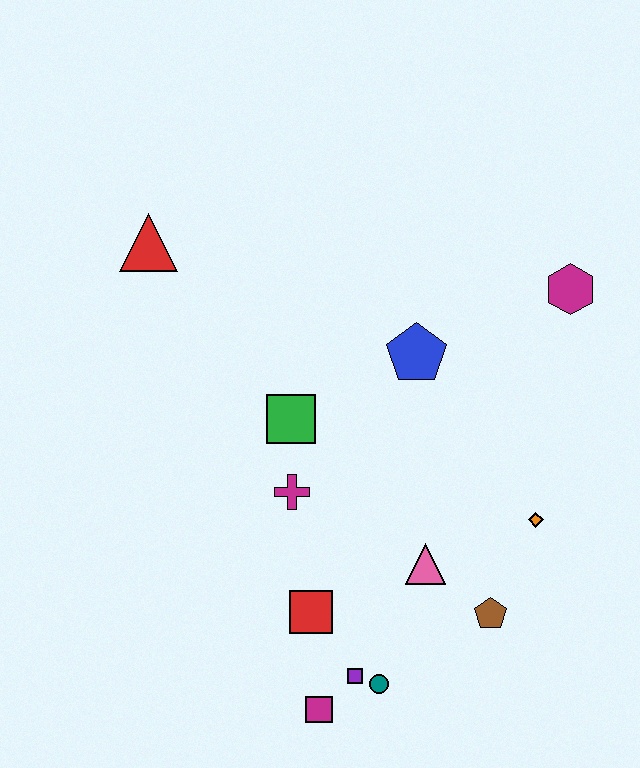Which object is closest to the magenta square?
The purple square is closest to the magenta square.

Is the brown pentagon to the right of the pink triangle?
Yes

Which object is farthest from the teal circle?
The red triangle is farthest from the teal circle.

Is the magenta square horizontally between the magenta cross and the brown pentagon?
Yes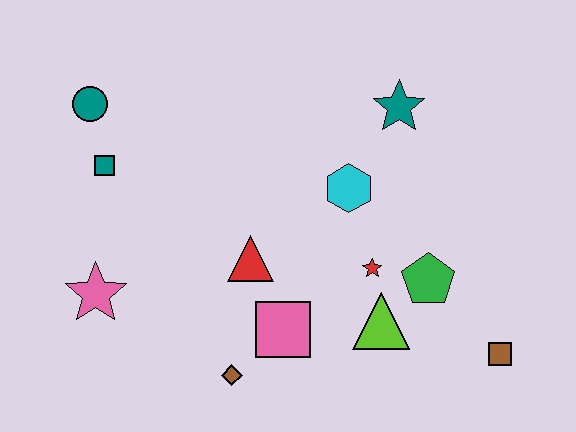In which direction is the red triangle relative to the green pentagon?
The red triangle is to the left of the green pentagon.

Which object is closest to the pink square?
The brown diamond is closest to the pink square.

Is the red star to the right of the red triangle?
Yes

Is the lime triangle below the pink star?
Yes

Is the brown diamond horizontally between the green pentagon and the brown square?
No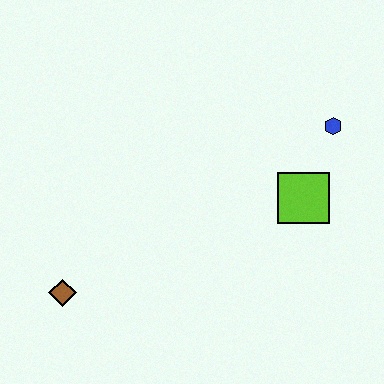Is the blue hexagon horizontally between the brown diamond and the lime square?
No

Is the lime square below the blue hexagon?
Yes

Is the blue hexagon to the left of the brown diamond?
No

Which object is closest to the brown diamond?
The lime square is closest to the brown diamond.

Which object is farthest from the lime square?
The brown diamond is farthest from the lime square.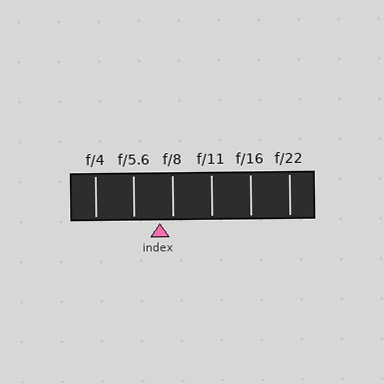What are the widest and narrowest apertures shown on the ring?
The widest aperture shown is f/4 and the narrowest is f/22.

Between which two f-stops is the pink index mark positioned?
The index mark is between f/5.6 and f/8.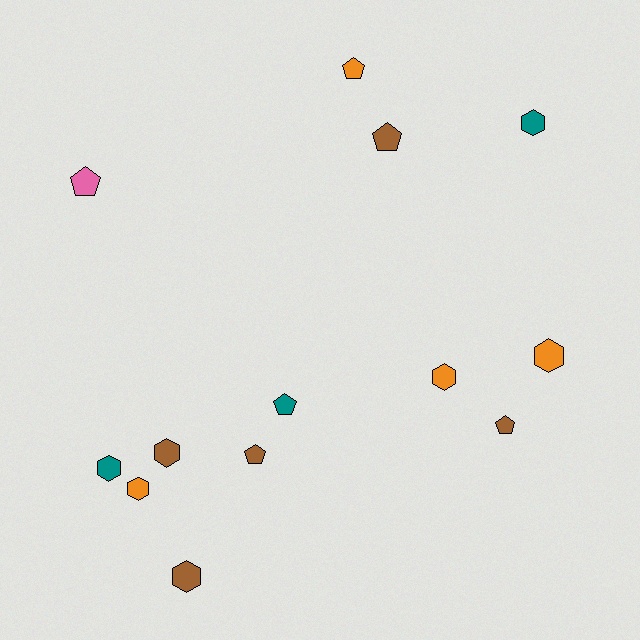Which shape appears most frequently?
Hexagon, with 7 objects.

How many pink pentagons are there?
There is 1 pink pentagon.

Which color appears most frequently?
Brown, with 5 objects.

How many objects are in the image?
There are 13 objects.